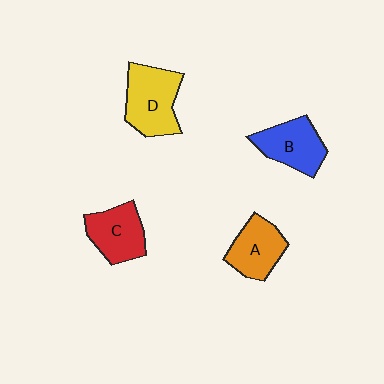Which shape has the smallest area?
Shape A (orange).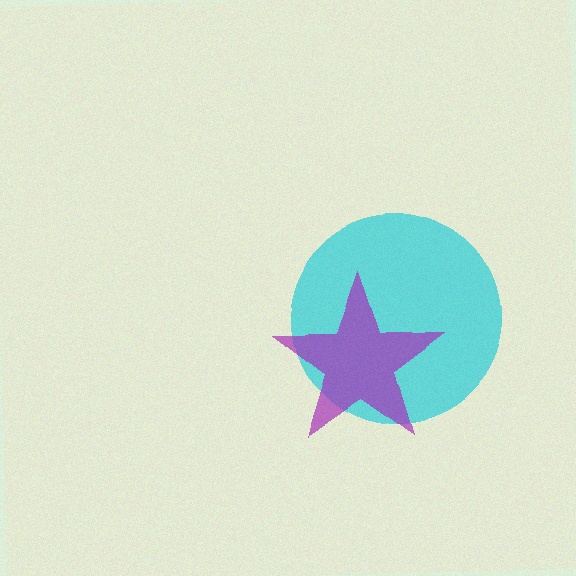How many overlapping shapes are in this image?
There are 2 overlapping shapes in the image.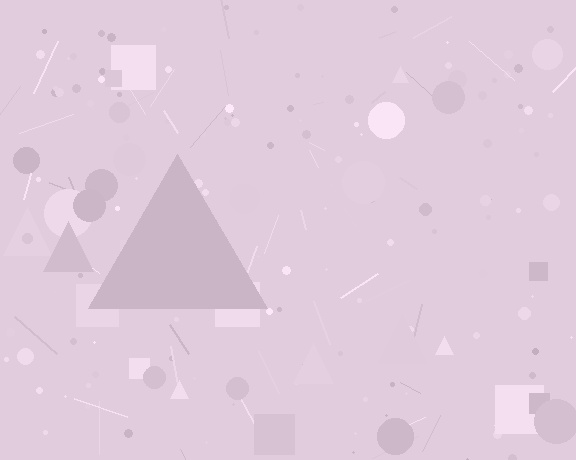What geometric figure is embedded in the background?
A triangle is embedded in the background.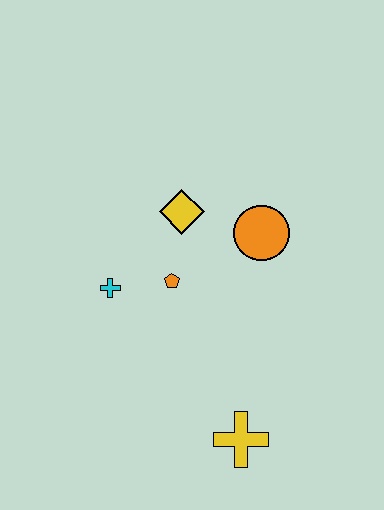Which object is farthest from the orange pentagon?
The yellow cross is farthest from the orange pentagon.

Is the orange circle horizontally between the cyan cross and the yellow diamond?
No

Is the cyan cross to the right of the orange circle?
No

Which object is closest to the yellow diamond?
The orange pentagon is closest to the yellow diamond.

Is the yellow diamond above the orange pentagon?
Yes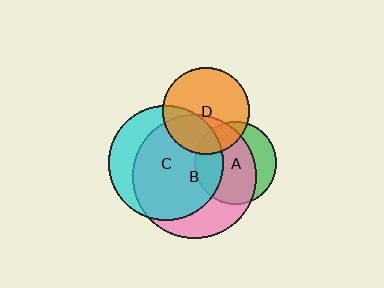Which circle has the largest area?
Circle B (pink).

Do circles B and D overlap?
Yes.